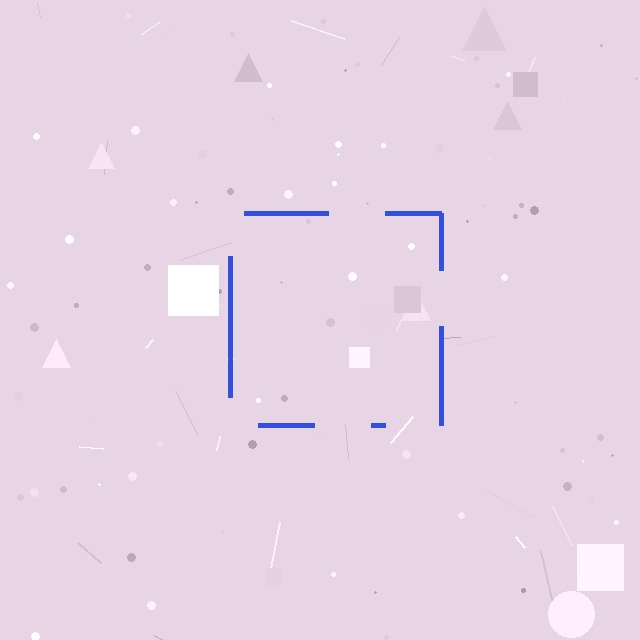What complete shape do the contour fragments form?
The contour fragments form a square.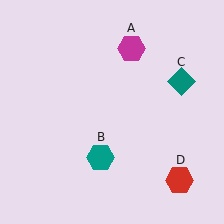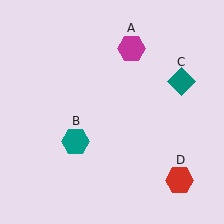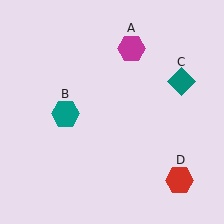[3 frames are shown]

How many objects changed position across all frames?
1 object changed position: teal hexagon (object B).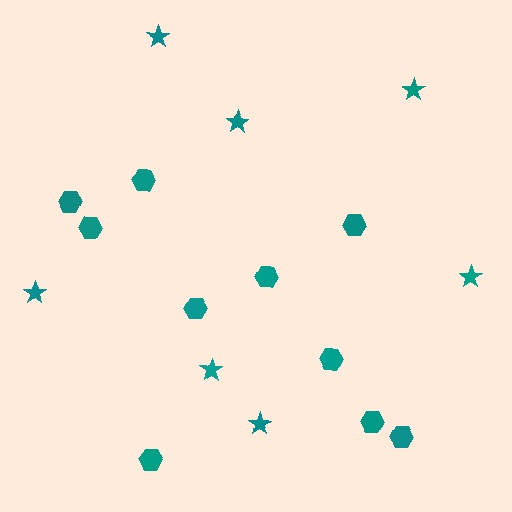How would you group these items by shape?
There are 2 groups: one group of stars (7) and one group of hexagons (10).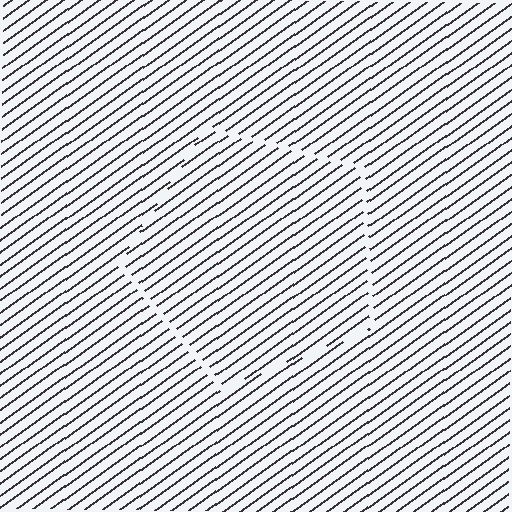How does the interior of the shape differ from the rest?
The interior of the shape contains the same grating, shifted by half a period — the contour is defined by the phase discontinuity where line-ends from the inner and outer gratings abut.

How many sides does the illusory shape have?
5 sides — the line-ends trace a pentagon.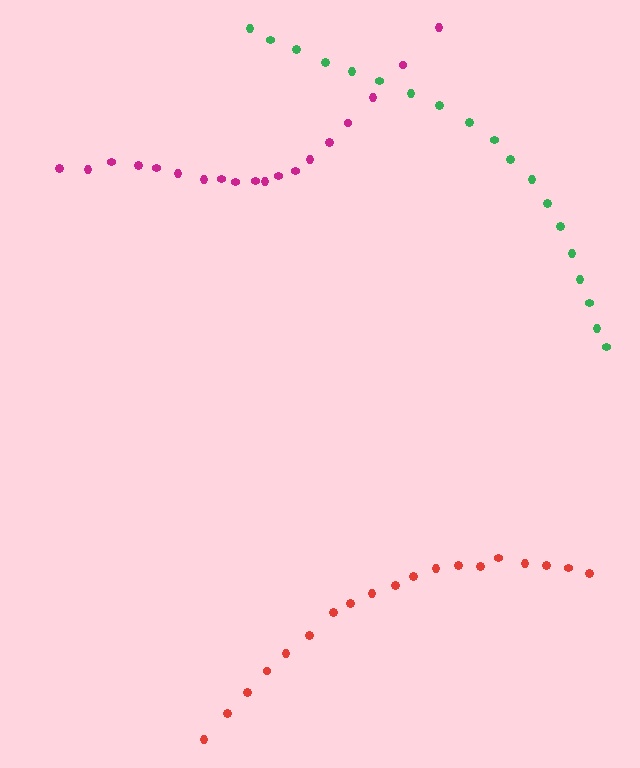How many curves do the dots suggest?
There are 3 distinct paths.